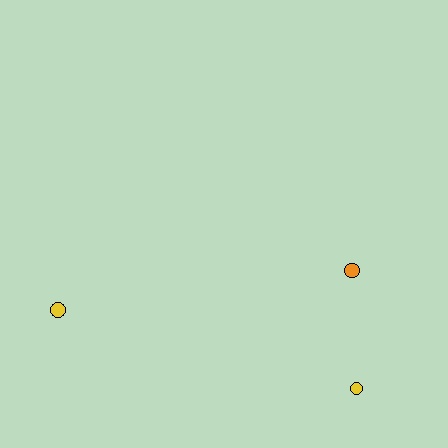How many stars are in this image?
There are no stars.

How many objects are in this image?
There are 3 objects.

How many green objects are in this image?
There are no green objects.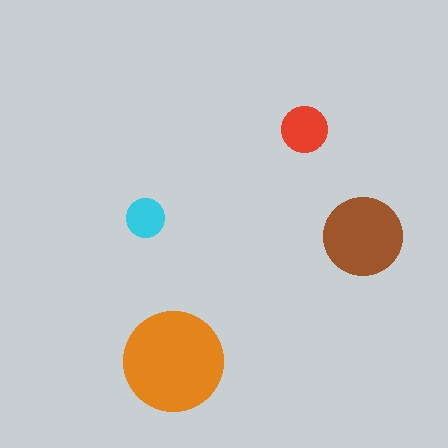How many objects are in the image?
There are 4 objects in the image.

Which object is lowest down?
The orange circle is bottommost.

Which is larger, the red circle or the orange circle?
The orange one.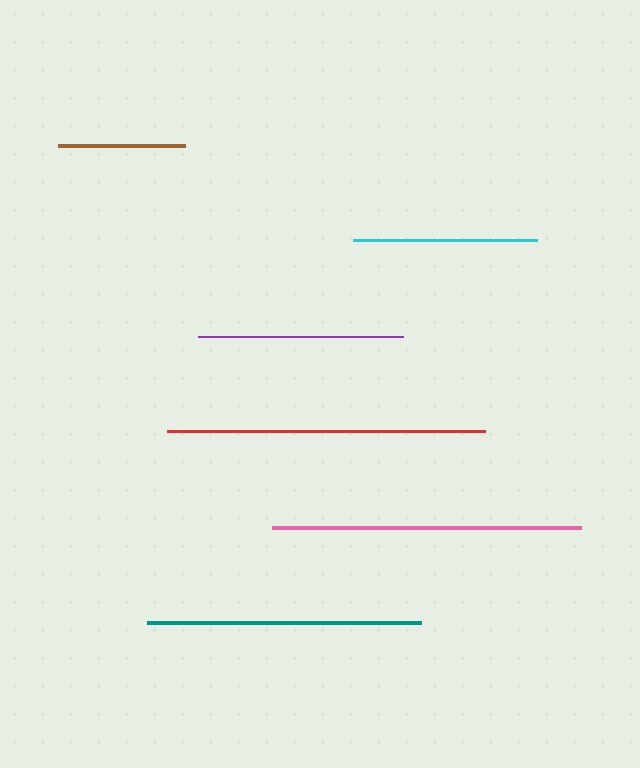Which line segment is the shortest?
The brown line is the shortest at approximately 127 pixels.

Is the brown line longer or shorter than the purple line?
The purple line is longer than the brown line.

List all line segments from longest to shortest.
From longest to shortest: red, pink, teal, purple, cyan, brown.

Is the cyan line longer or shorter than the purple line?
The purple line is longer than the cyan line.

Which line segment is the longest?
The red line is the longest at approximately 318 pixels.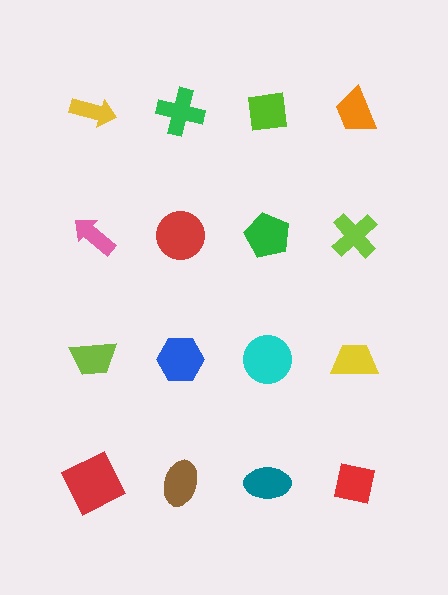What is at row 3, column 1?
A lime trapezoid.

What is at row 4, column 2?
A brown ellipse.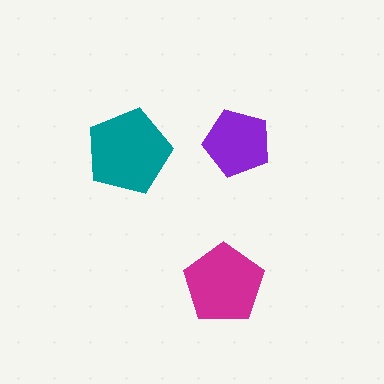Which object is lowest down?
The magenta pentagon is bottommost.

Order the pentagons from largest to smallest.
the teal one, the magenta one, the purple one.